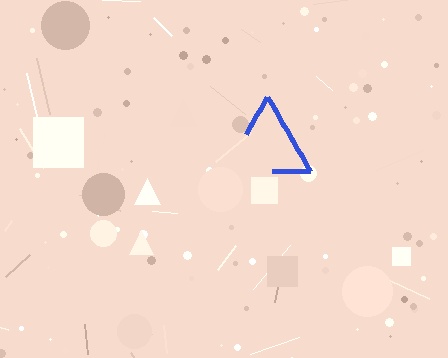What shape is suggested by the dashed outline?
The dashed outline suggests a triangle.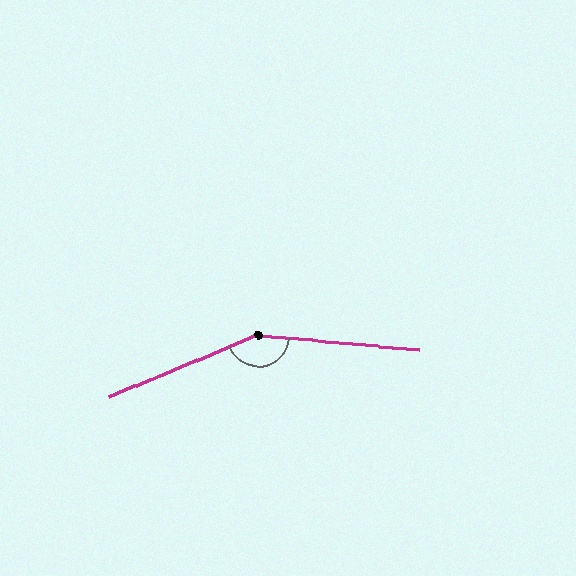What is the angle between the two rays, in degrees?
Approximately 152 degrees.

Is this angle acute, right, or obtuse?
It is obtuse.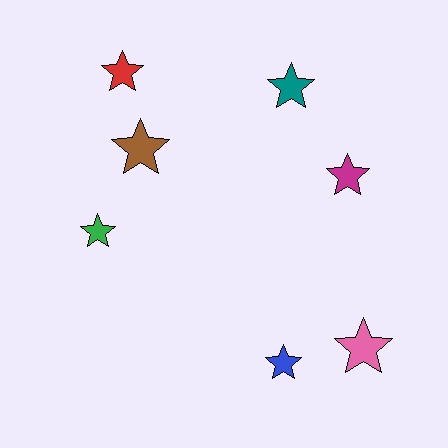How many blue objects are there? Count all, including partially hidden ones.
There is 1 blue object.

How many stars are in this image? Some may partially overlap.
There are 7 stars.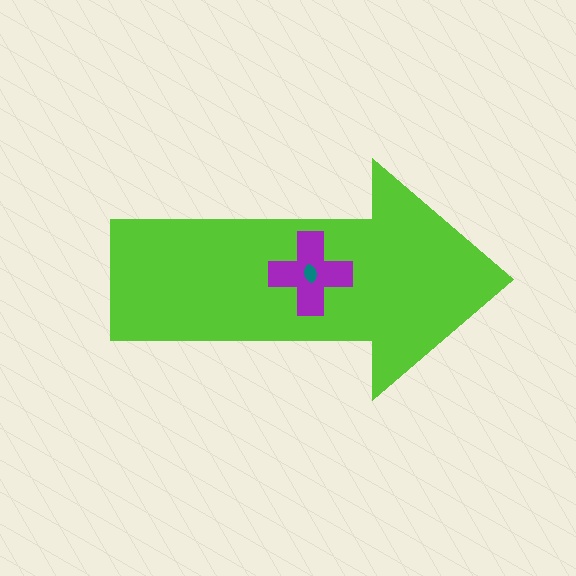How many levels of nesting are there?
3.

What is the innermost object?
The teal ellipse.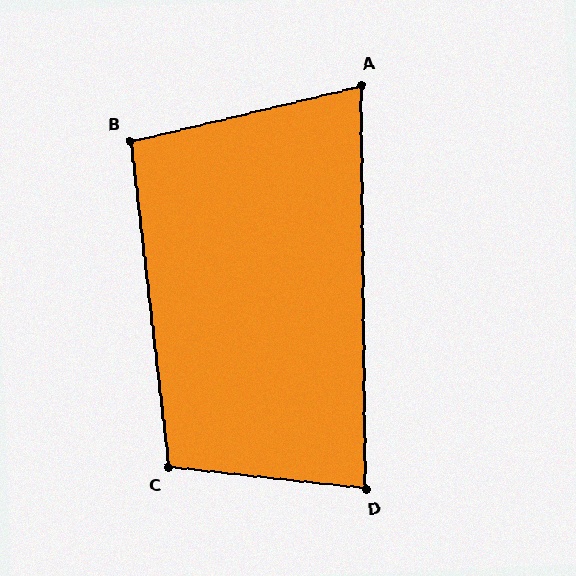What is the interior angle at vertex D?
Approximately 83 degrees (acute).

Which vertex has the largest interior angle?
C, at approximately 103 degrees.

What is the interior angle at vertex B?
Approximately 97 degrees (obtuse).